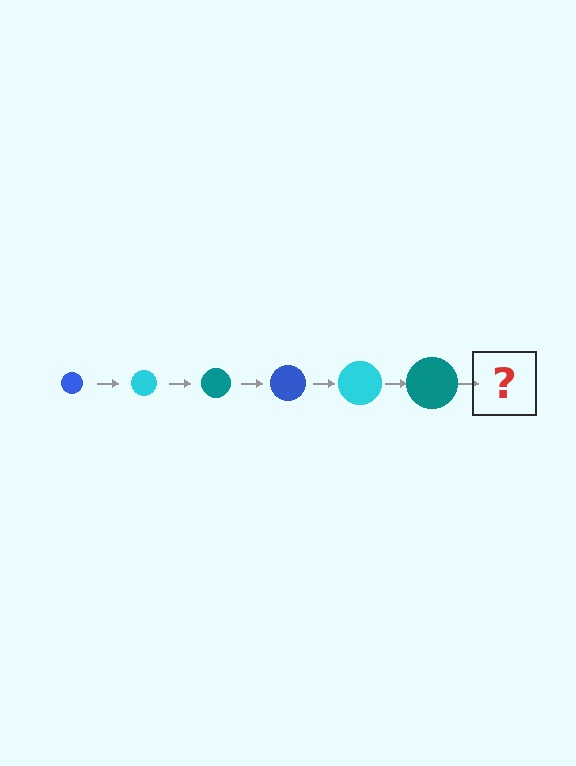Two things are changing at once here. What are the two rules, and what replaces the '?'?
The two rules are that the circle grows larger each step and the color cycles through blue, cyan, and teal. The '?' should be a blue circle, larger than the previous one.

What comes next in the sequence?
The next element should be a blue circle, larger than the previous one.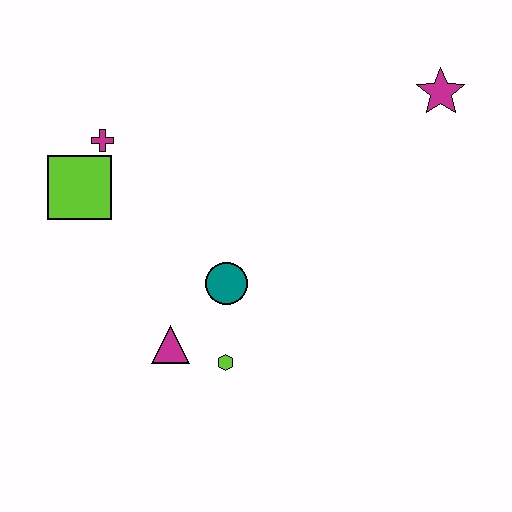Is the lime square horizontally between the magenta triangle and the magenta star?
No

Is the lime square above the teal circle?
Yes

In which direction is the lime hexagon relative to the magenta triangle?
The lime hexagon is to the right of the magenta triangle.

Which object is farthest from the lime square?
The magenta star is farthest from the lime square.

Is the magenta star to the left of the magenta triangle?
No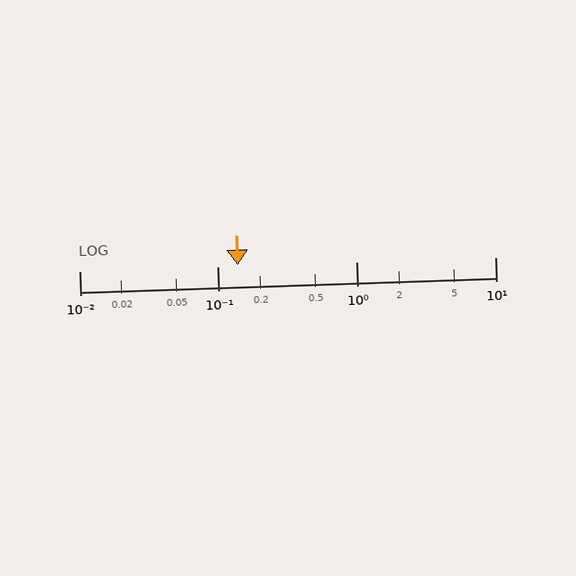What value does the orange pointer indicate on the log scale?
The pointer indicates approximately 0.14.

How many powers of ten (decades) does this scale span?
The scale spans 3 decades, from 0.01 to 10.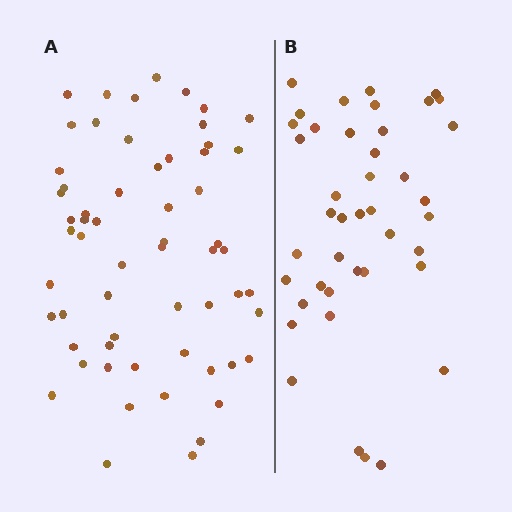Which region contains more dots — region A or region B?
Region A (the left region) has more dots.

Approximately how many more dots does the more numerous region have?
Region A has approximately 20 more dots than region B.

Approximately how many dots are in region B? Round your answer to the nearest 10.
About 40 dots. (The exact count is 42, which rounds to 40.)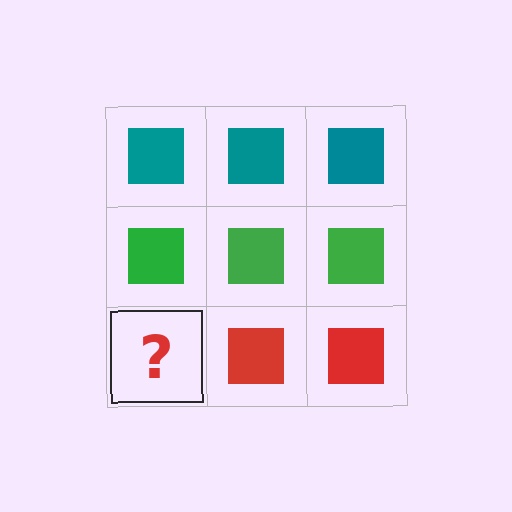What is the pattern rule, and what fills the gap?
The rule is that each row has a consistent color. The gap should be filled with a red square.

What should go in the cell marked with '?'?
The missing cell should contain a red square.